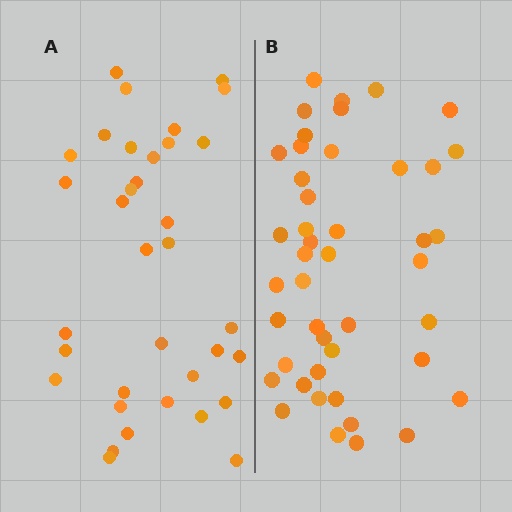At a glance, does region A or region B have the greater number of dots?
Region B (the right region) has more dots.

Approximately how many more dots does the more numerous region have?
Region B has roughly 10 or so more dots than region A.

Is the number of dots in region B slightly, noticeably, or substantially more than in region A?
Region B has noticeably more, but not dramatically so. The ratio is roughly 1.3 to 1.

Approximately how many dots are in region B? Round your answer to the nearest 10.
About 40 dots. (The exact count is 45, which rounds to 40.)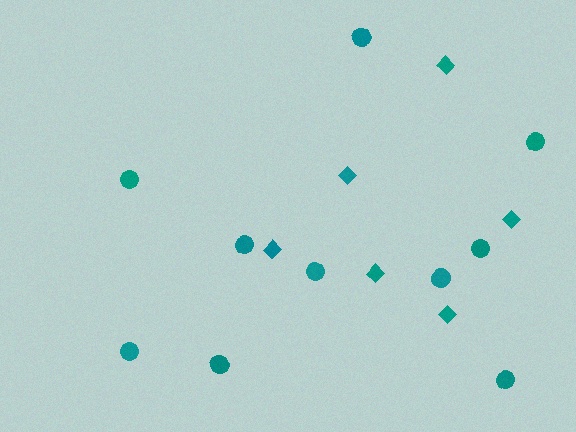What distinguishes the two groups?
There are 2 groups: one group of circles (10) and one group of diamonds (6).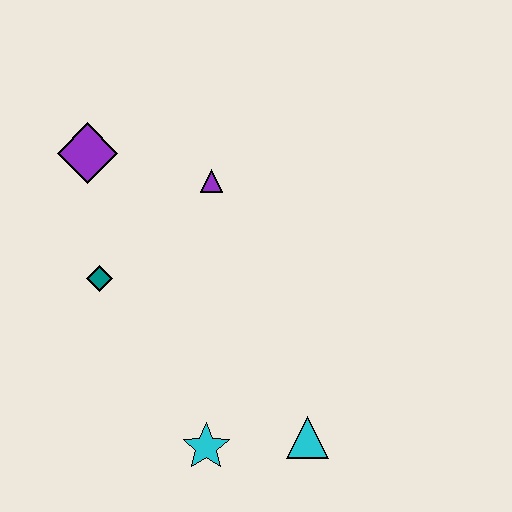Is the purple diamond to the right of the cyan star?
No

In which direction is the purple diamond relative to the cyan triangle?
The purple diamond is above the cyan triangle.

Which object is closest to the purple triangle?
The purple diamond is closest to the purple triangle.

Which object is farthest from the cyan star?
The purple diamond is farthest from the cyan star.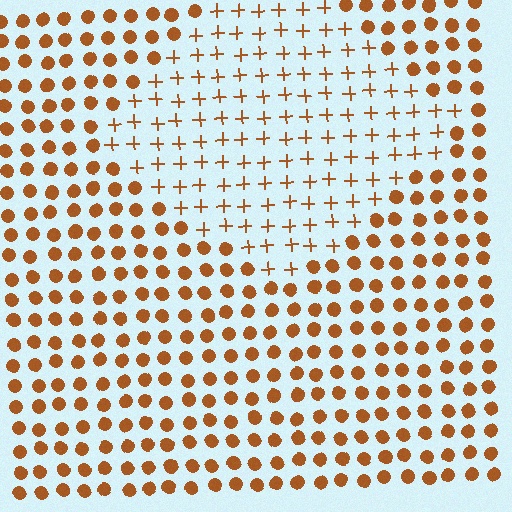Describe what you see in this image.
The image is filled with small brown elements arranged in a uniform grid. A diamond-shaped region contains plus signs, while the surrounding area contains circles. The boundary is defined purely by the change in element shape.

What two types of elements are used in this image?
The image uses plus signs inside the diamond region and circles outside it.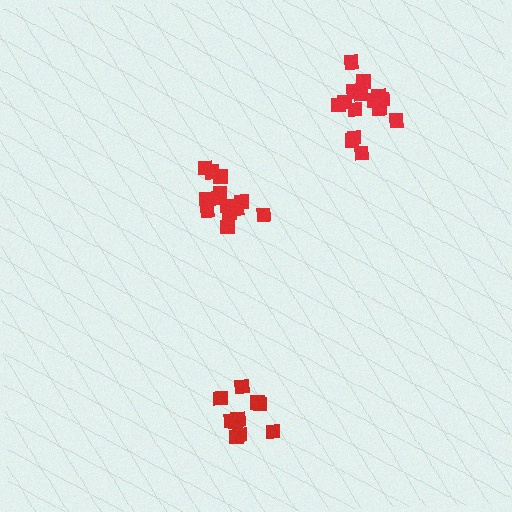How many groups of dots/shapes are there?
There are 3 groups.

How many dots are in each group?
Group 1: 10 dots, Group 2: 15 dots, Group 3: 14 dots (39 total).